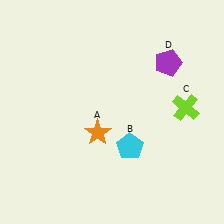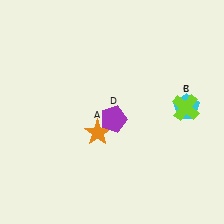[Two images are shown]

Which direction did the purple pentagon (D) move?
The purple pentagon (D) moved down.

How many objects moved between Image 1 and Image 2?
2 objects moved between the two images.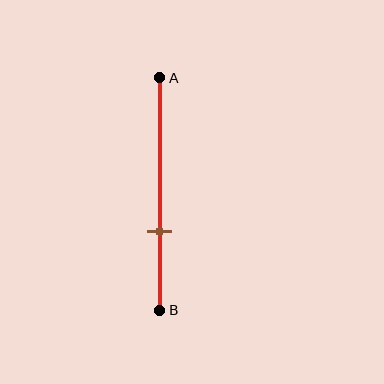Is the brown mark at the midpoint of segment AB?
No, the mark is at about 65% from A, not at the 50% midpoint.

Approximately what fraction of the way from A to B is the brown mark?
The brown mark is approximately 65% of the way from A to B.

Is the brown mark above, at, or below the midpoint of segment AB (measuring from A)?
The brown mark is below the midpoint of segment AB.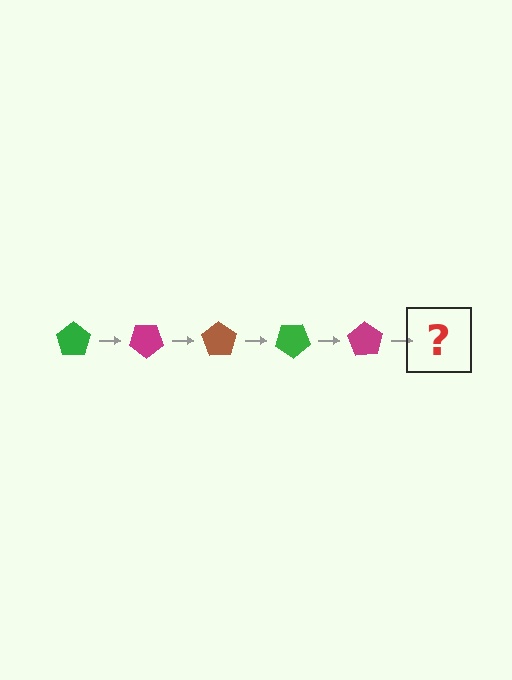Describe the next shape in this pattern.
It should be a brown pentagon, rotated 175 degrees from the start.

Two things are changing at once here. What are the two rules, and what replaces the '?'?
The two rules are that it rotates 35 degrees each step and the color cycles through green, magenta, and brown. The '?' should be a brown pentagon, rotated 175 degrees from the start.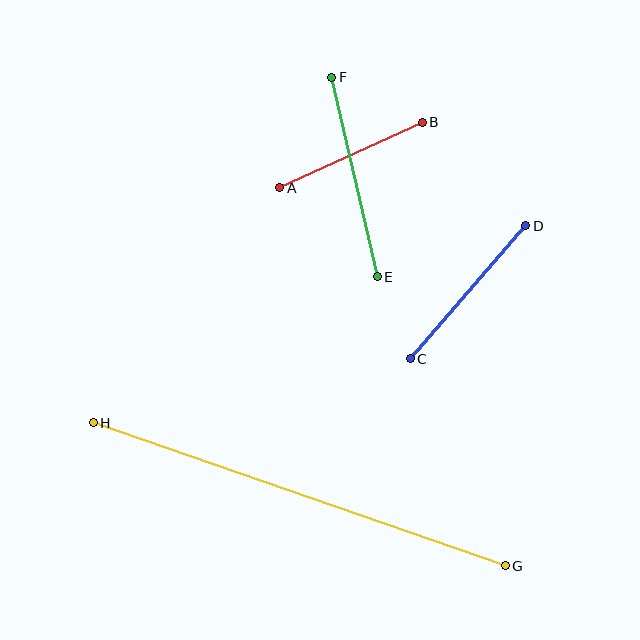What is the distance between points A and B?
The distance is approximately 157 pixels.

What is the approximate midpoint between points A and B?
The midpoint is at approximately (351, 155) pixels.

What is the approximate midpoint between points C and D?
The midpoint is at approximately (468, 292) pixels.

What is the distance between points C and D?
The distance is approximately 176 pixels.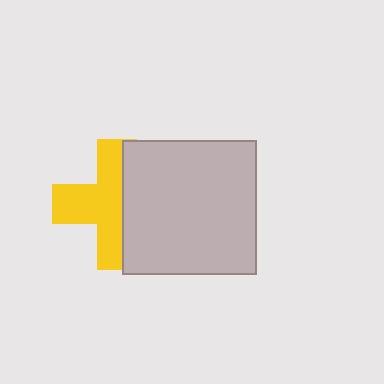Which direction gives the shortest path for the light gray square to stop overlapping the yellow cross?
Moving right gives the shortest separation.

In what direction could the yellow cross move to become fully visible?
The yellow cross could move left. That would shift it out from behind the light gray square entirely.